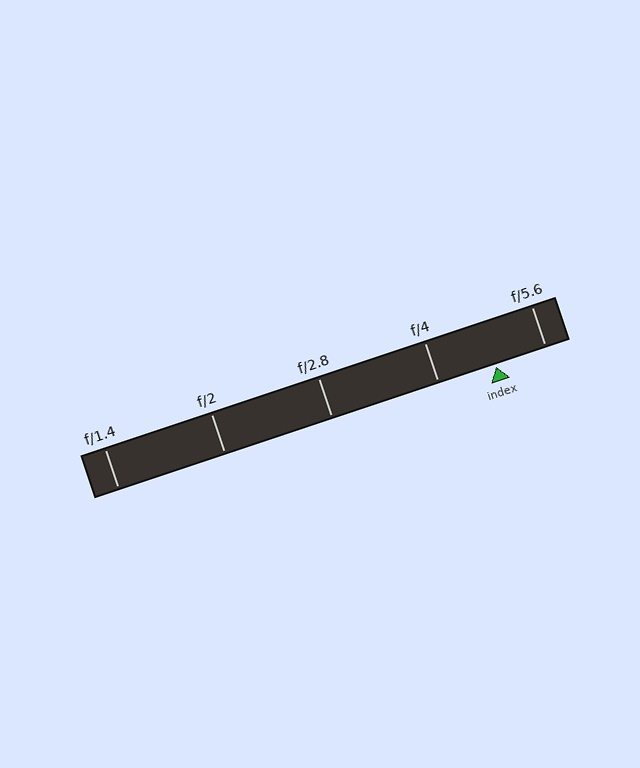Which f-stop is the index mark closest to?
The index mark is closest to f/5.6.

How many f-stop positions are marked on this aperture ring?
There are 5 f-stop positions marked.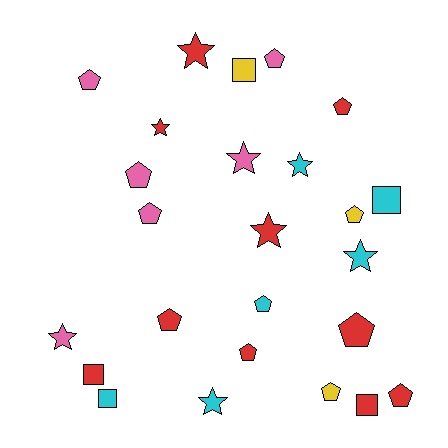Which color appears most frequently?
Red, with 10 objects.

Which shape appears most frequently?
Pentagon, with 12 objects.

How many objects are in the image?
There are 25 objects.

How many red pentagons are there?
There are 5 red pentagons.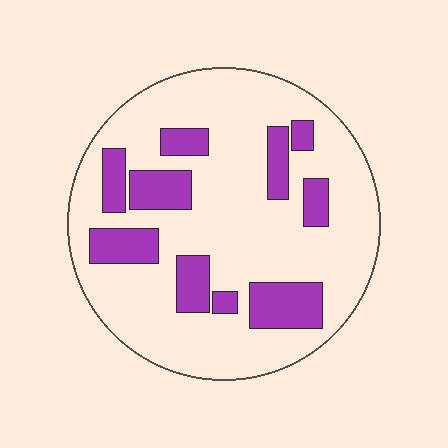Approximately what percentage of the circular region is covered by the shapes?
Approximately 25%.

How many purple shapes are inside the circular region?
10.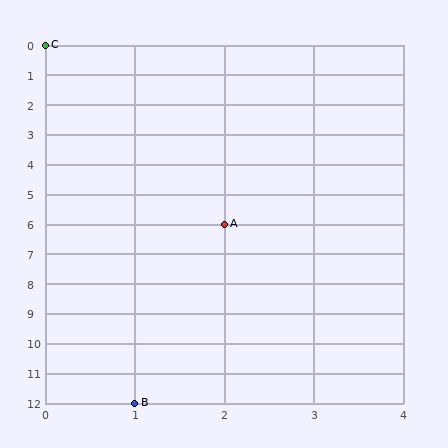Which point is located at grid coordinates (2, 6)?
Point A is at (2, 6).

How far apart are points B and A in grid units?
Points B and A are 1 column and 6 rows apart (about 6.1 grid units diagonally).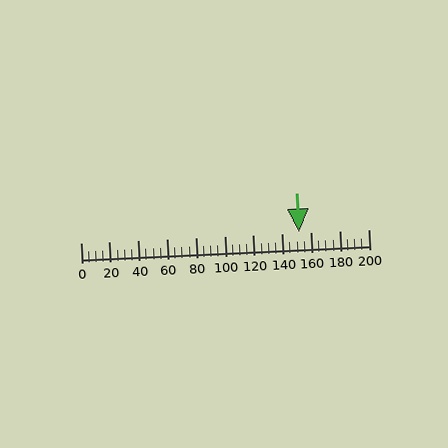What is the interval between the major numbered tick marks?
The major tick marks are spaced 20 units apart.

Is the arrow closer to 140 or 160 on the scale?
The arrow is closer to 160.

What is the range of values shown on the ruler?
The ruler shows values from 0 to 200.